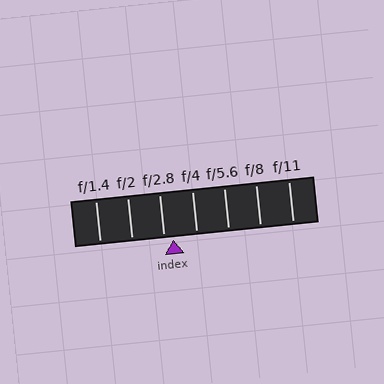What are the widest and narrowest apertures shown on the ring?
The widest aperture shown is f/1.4 and the narrowest is f/11.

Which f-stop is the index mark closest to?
The index mark is closest to f/2.8.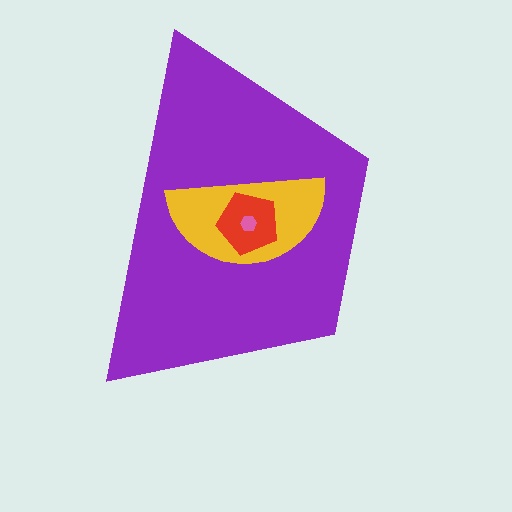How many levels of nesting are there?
4.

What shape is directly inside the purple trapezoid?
The yellow semicircle.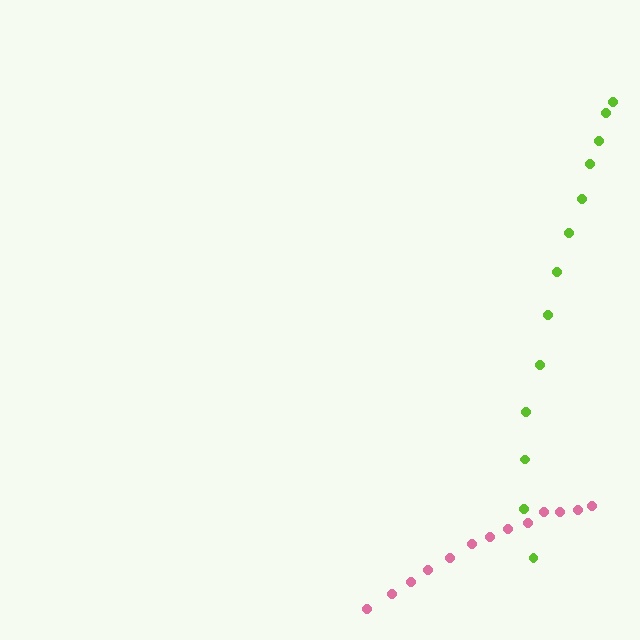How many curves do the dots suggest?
There are 2 distinct paths.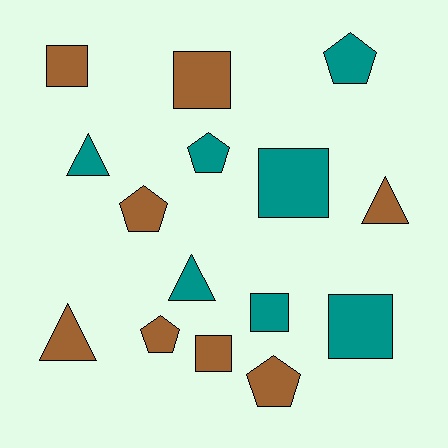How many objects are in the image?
There are 15 objects.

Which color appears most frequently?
Brown, with 8 objects.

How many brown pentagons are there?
There are 3 brown pentagons.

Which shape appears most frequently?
Square, with 6 objects.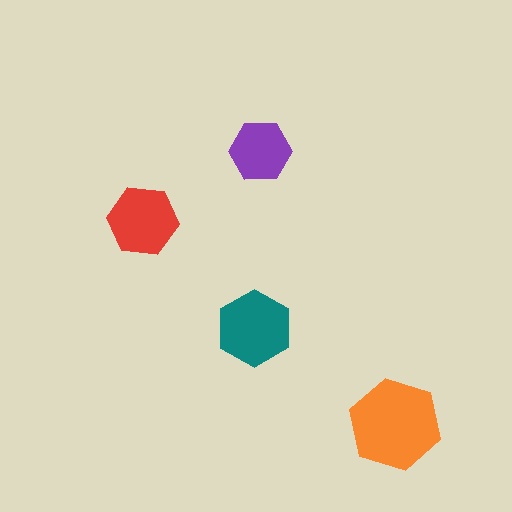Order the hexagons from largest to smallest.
the orange one, the teal one, the red one, the purple one.